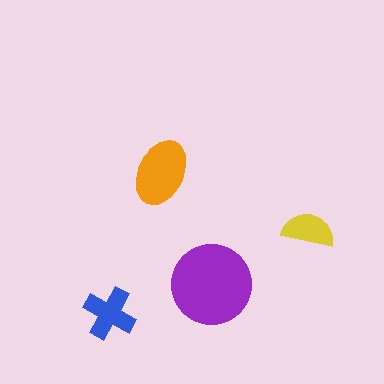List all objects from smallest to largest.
The yellow semicircle, the blue cross, the orange ellipse, the purple circle.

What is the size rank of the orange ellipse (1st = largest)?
2nd.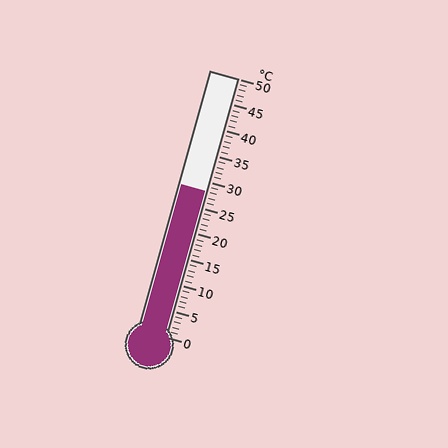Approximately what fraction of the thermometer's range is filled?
The thermometer is filled to approximately 55% of its range.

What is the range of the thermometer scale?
The thermometer scale ranges from 0°C to 50°C.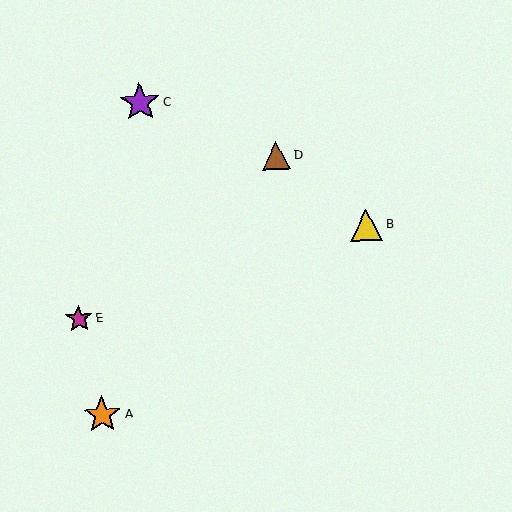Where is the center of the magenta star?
The center of the magenta star is at (79, 319).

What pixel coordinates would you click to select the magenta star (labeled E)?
Click at (79, 319) to select the magenta star E.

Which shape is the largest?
The purple star (labeled C) is the largest.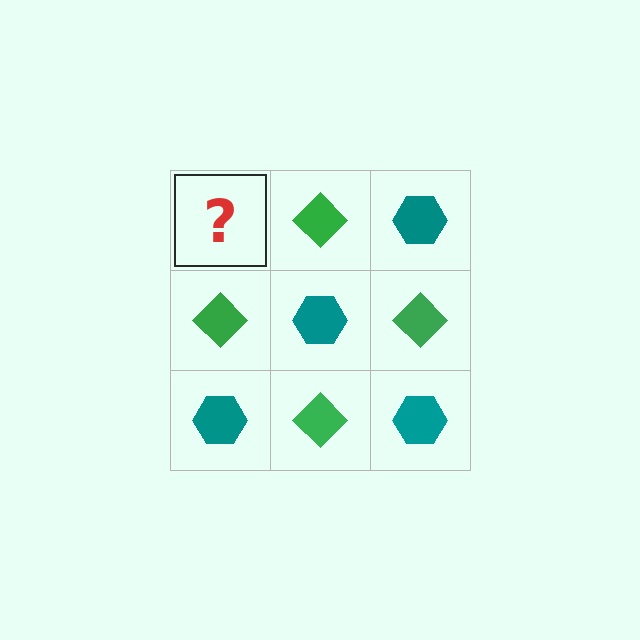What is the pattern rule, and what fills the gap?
The rule is that it alternates teal hexagon and green diamond in a checkerboard pattern. The gap should be filled with a teal hexagon.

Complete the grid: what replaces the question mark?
The question mark should be replaced with a teal hexagon.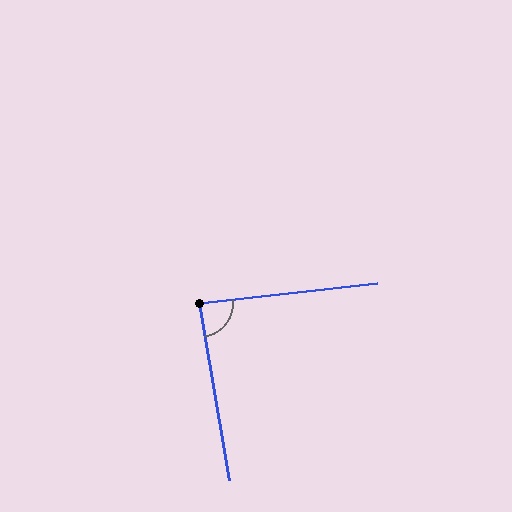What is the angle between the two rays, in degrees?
Approximately 87 degrees.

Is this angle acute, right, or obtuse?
It is approximately a right angle.